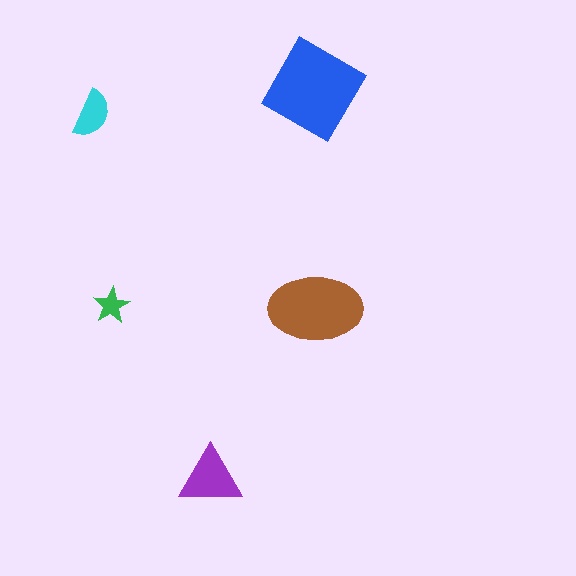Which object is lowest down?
The purple triangle is bottommost.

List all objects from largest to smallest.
The blue diamond, the brown ellipse, the purple triangle, the cyan semicircle, the green star.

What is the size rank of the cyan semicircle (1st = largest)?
4th.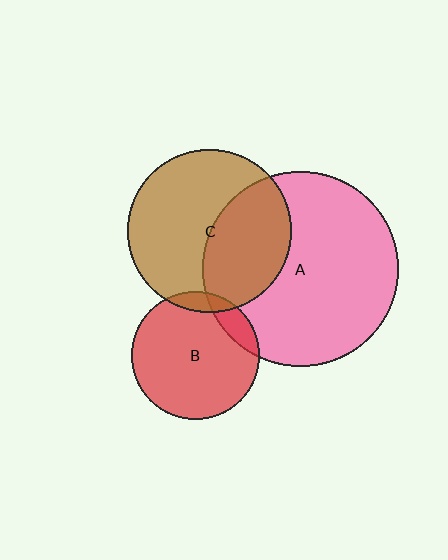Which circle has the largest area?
Circle A (pink).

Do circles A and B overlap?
Yes.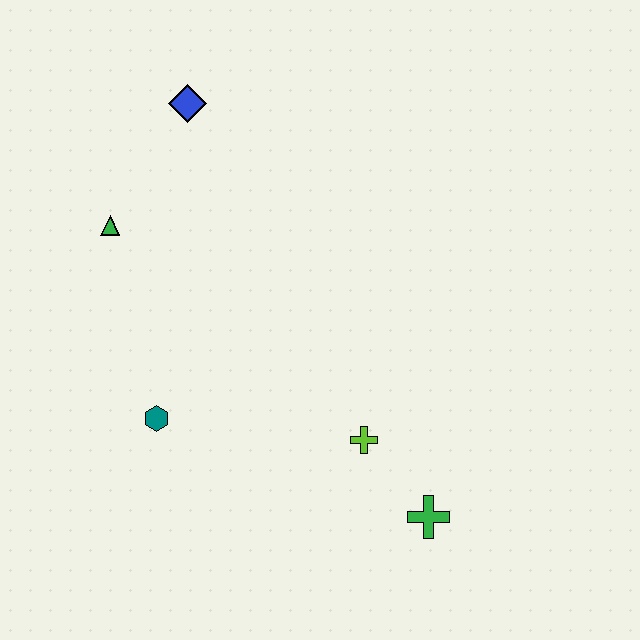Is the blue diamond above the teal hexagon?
Yes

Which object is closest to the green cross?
The lime cross is closest to the green cross.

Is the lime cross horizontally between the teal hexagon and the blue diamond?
No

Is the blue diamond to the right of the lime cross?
No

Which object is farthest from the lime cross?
The blue diamond is farthest from the lime cross.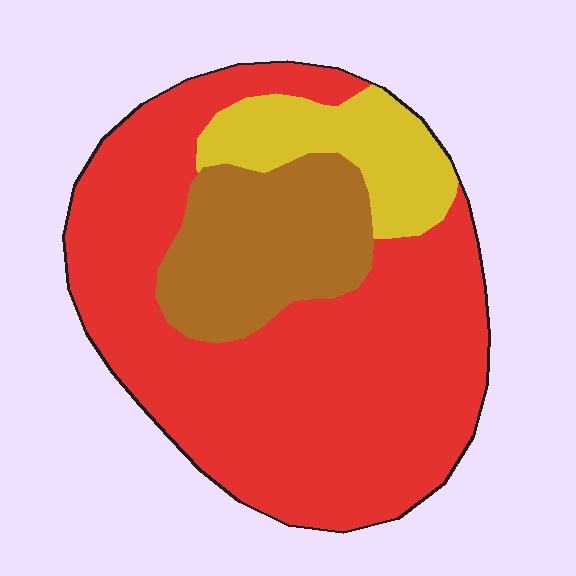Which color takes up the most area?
Red, at roughly 65%.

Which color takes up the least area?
Yellow, at roughly 15%.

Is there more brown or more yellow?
Brown.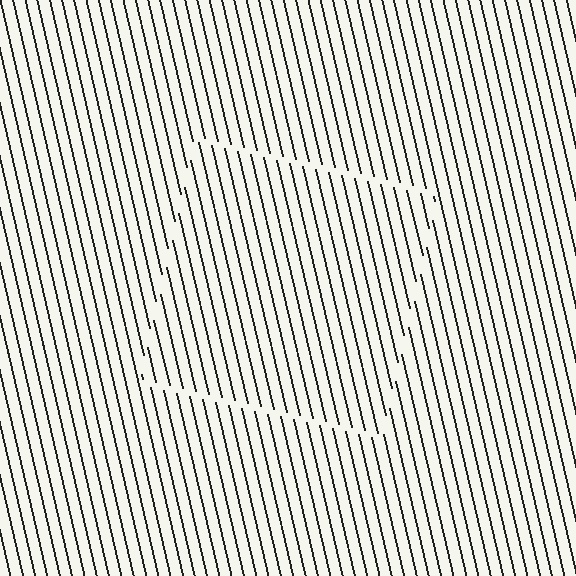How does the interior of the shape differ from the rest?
The interior of the shape contains the same grating, shifted by half a period — the contour is defined by the phase discontinuity where line-ends from the inner and outer gratings abut.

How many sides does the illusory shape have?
4 sides — the line-ends trace a square.